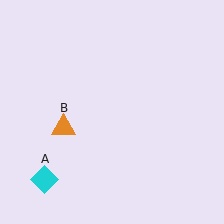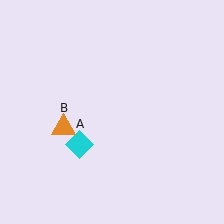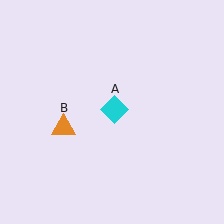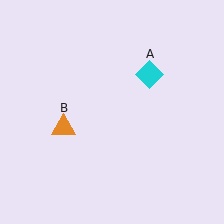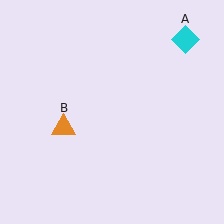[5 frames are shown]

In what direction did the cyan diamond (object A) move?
The cyan diamond (object A) moved up and to the right.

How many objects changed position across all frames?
1 object changed position: cyan diamond (object A).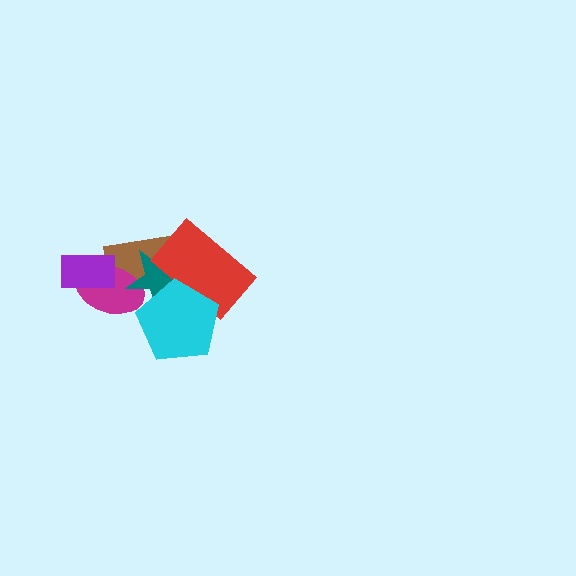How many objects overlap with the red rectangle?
3 objects overlap with the red rectangle.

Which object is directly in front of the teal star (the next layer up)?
The red rectangle is directly in front of the teal star.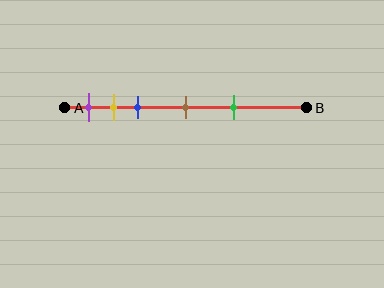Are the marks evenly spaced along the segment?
No, the marks are not evenly spaced.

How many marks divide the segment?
There are 5 marks dividing the segment.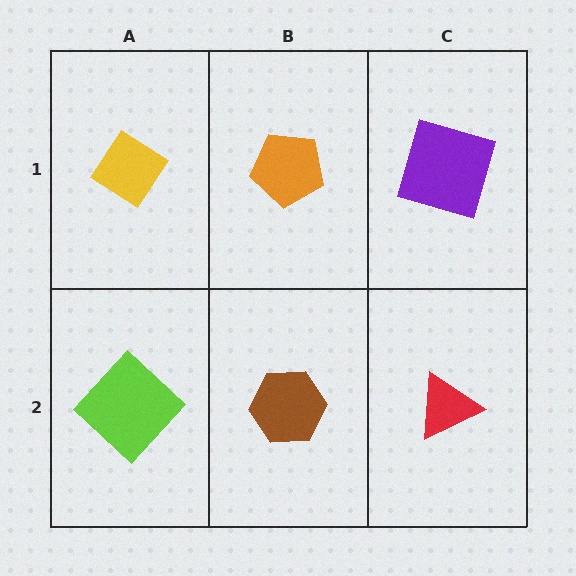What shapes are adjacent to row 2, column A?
A yellow diamond (row 1, column A), a brown hexagon (row 2, column B).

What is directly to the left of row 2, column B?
A lime diamond.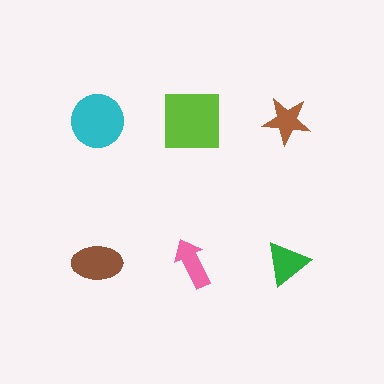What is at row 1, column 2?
A lime square.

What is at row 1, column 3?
A brown star.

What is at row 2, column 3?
A green triangle.